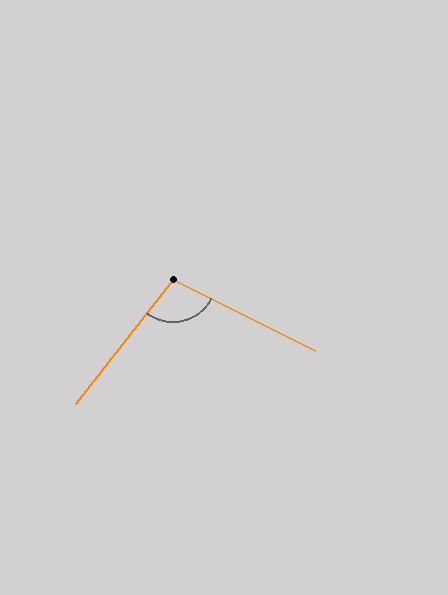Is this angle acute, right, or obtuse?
It is obtuse.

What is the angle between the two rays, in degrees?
Approximately 101 degrees.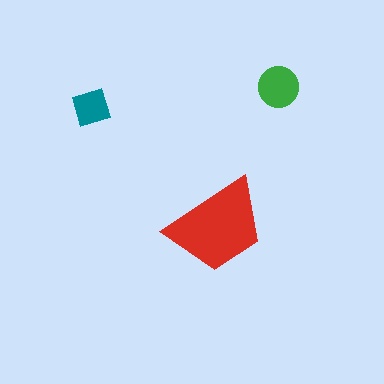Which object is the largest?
The red trapezoid.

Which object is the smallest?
The teal diamond.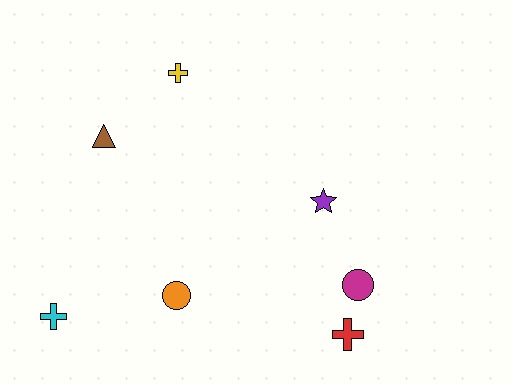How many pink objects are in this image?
There are no pink objects.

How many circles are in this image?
There are 2 circles.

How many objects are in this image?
There are 7 objects.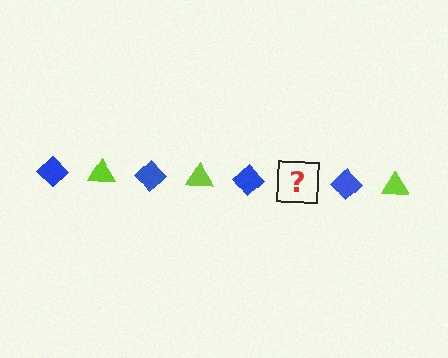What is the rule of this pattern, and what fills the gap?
The rule is that the pattern alternates between blue diamond and lime triangle. The gap should be filled with a lime triangle.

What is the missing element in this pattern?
The missing element is a lime triangle.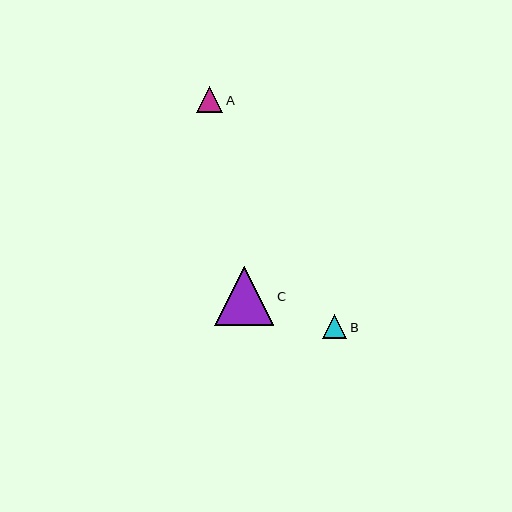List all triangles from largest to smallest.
From largest to smallest: C, A, B.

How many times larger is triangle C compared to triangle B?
Triangle C is approximately 2.4 times the size of triangle B.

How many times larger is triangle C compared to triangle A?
Triangle C is approximately 2.2 times the size of triangle A.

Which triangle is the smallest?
Triangle B is the smallest with a size of approximately 25 pixels.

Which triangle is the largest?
Triangle C is the largest with a size of approximately 59 pixels.